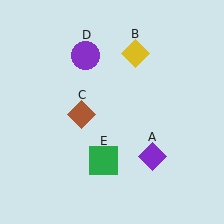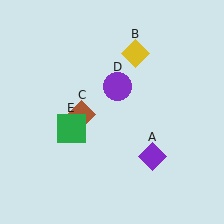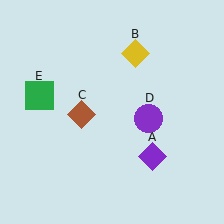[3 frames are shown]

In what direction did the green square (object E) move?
The green square (object E) moved up and to the left.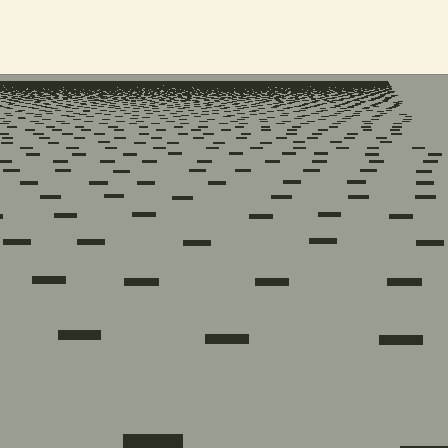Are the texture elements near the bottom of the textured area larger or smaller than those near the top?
Larger. Near the bottom, elements are closer to the viewer and appear at a bigger on-screen size.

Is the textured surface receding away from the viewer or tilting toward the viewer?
The surface is receding away from the viewer. Texture elements get smaller and denser toward the top.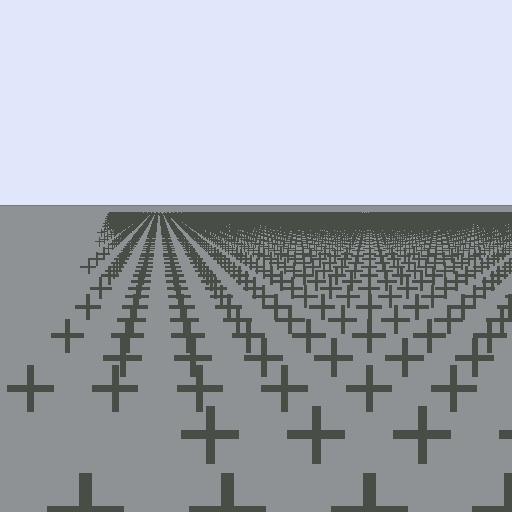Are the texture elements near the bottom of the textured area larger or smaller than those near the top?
Larger. Near the bottom, elements are closer to the viewer and appear at a bigger on-screen size.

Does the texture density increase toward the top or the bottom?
Density increases toward the top.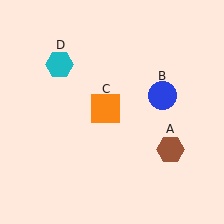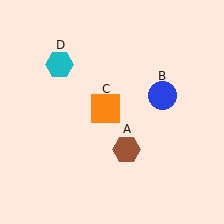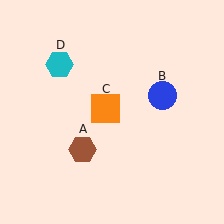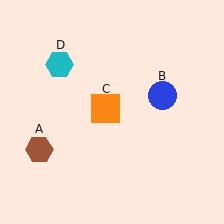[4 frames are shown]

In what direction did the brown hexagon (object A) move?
The brown hexagon (object A) moved left.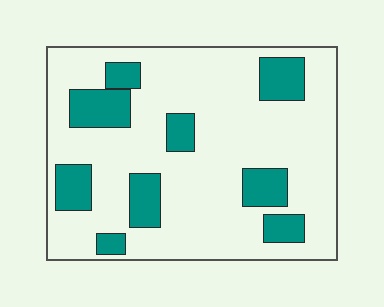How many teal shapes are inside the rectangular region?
9.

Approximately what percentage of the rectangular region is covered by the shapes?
Approximately 20%.